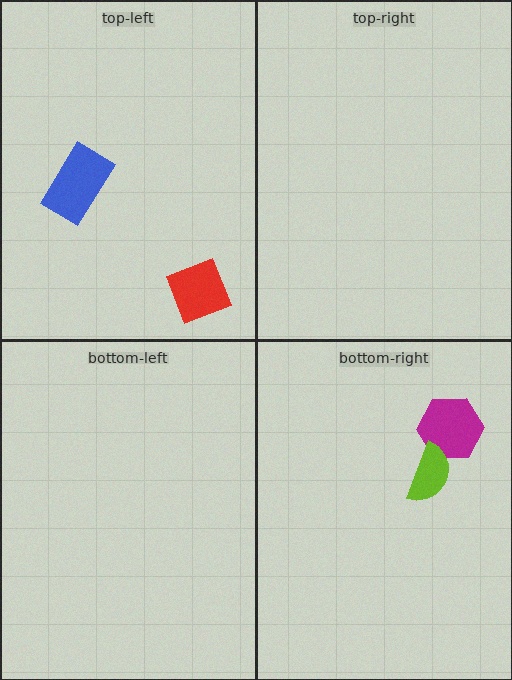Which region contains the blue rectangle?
The top-left region.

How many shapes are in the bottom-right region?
2.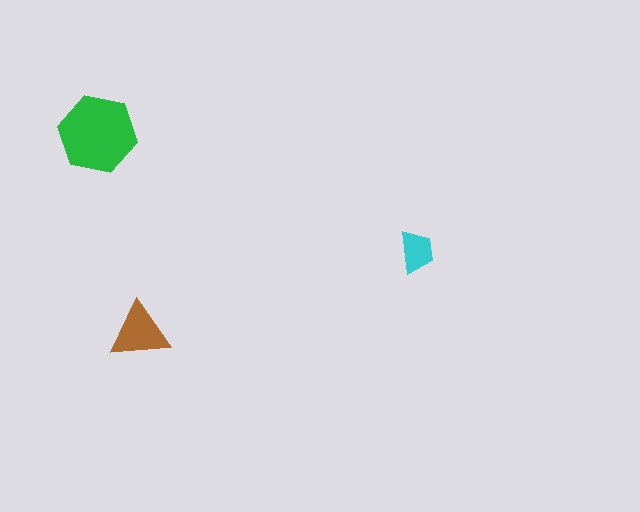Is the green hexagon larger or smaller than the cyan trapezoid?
Larger.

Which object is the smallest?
The cyan trapezoid.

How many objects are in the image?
There are 3 objects in the image.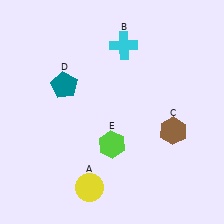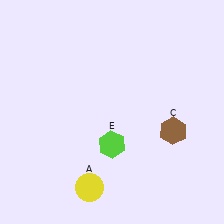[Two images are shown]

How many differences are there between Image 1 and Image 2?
There are 2 differences between the two images.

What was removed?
The cyan cross (B), the teal pentagon (D) were removed in Image 2.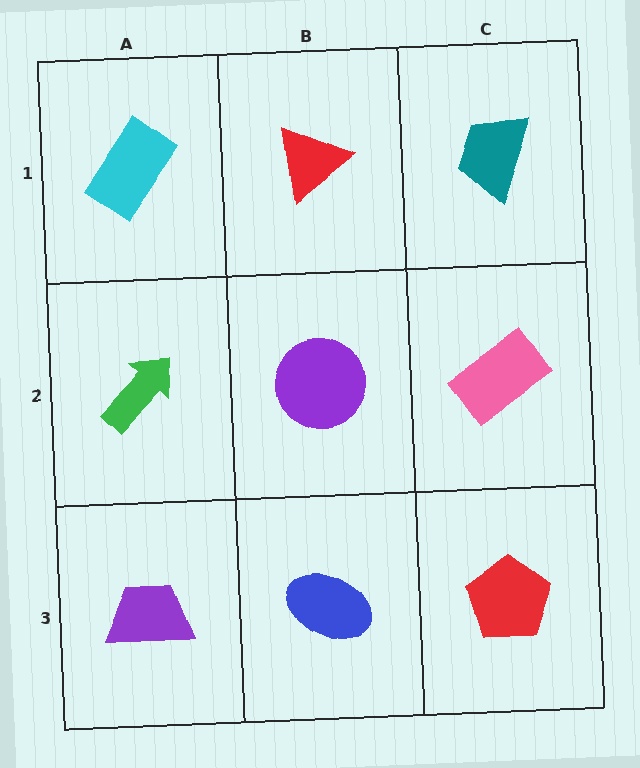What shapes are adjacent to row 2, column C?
A teal trapezoid (row 1, column C), a red pentagon (row 3, column C), a purple circle (row 2, column B).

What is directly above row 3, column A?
A green arrow.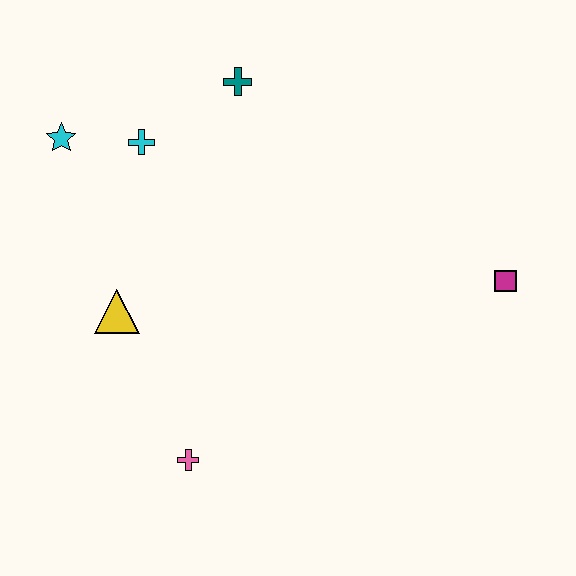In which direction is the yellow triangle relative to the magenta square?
The yellow triangle is to the left of the magenta square.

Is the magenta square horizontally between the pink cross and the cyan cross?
No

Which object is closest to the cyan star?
The cyan cross is closest to the cyan star.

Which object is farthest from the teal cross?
The pink cross is farthest from the teal cross.